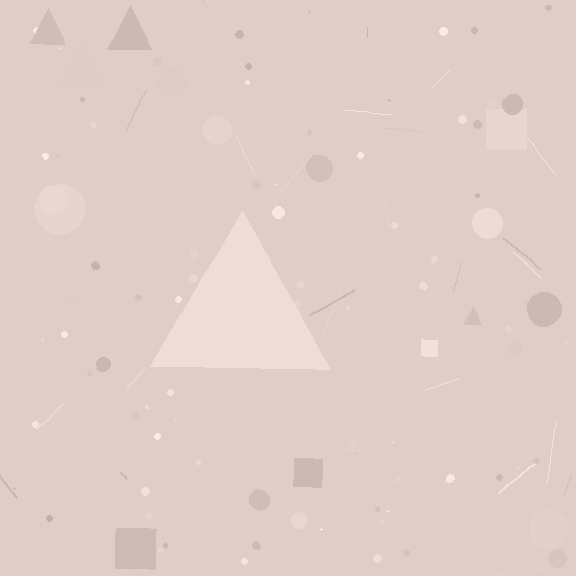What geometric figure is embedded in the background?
A triangle is embedded in the background.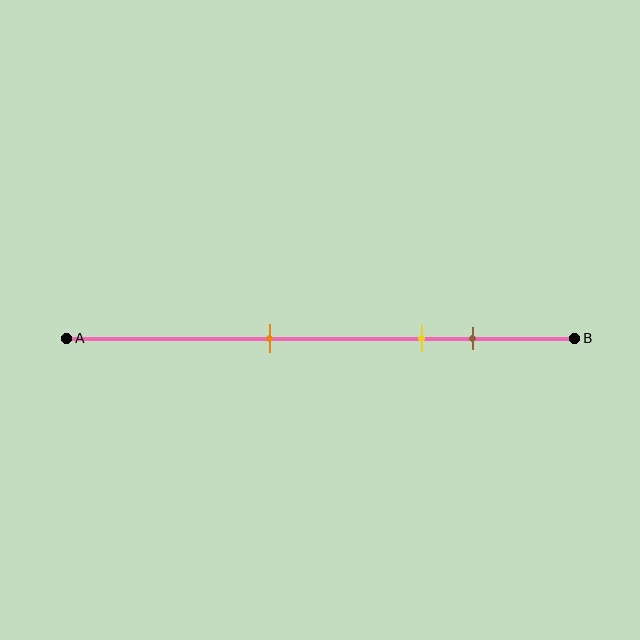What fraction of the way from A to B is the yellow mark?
The yellow mark is approximately 70% (0.7) of the way from A to B.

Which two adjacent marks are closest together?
The yellow and brown marks are the closest adjacent pair.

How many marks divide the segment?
There are 3 marks dividing the segment.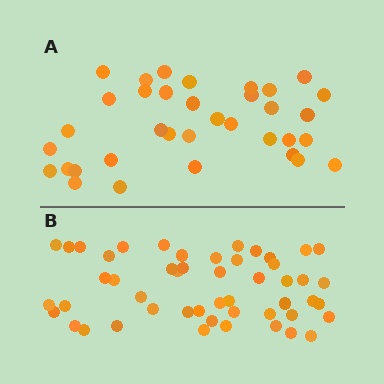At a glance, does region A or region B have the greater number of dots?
Region B (the bottom region) has more dots.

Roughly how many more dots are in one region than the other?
Region B has approximately 15 more dots than region A.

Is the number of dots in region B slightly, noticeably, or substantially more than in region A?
Region B has noticeably more, but not dramatically so. The ratio is roughly 1.4 to 1.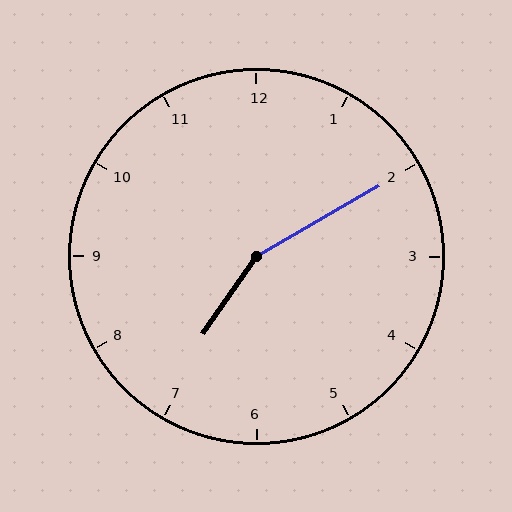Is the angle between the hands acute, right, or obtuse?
It is obtuse.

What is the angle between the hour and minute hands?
Approximately 155 degrees.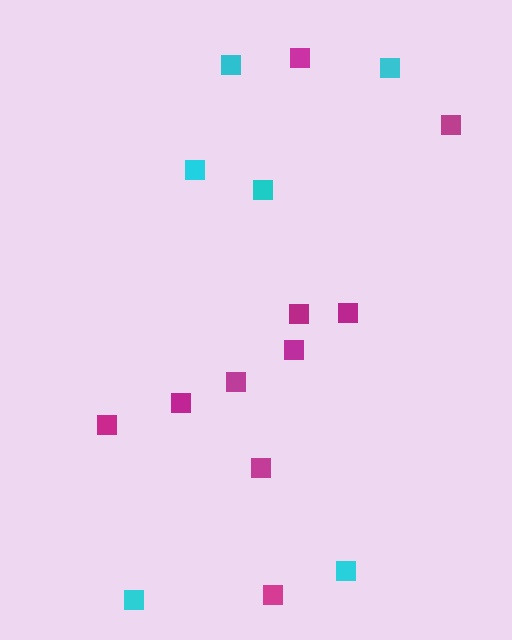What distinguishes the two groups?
There are 2 groups: one group of cyan squares (6) and one group of magenta squares (10).